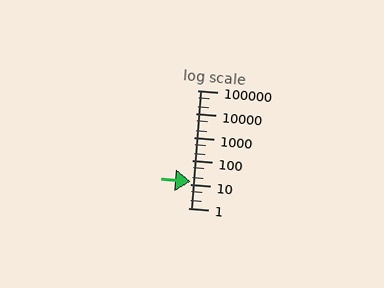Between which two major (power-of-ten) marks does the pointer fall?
The pointer is between 10 and 100.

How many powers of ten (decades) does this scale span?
The scale spans 5 decades, from 1 to 100000.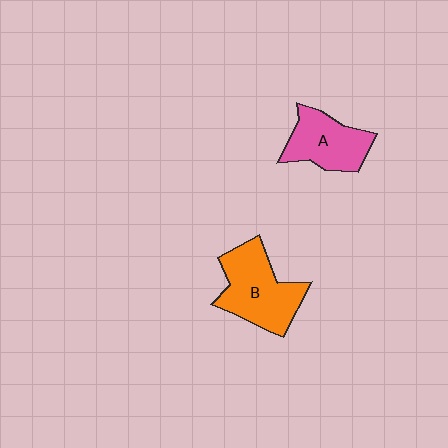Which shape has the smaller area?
Shape A (pink).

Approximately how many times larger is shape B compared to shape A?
Approximately 1.3 times.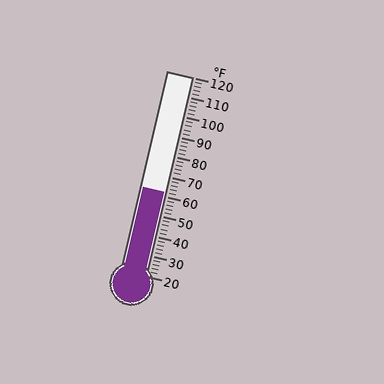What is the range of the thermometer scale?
The thermometer scale ranges from 20°F to 120°F.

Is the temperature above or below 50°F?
The temperature is above 50°F.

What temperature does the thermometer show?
The thermometer shows approximately 62°F.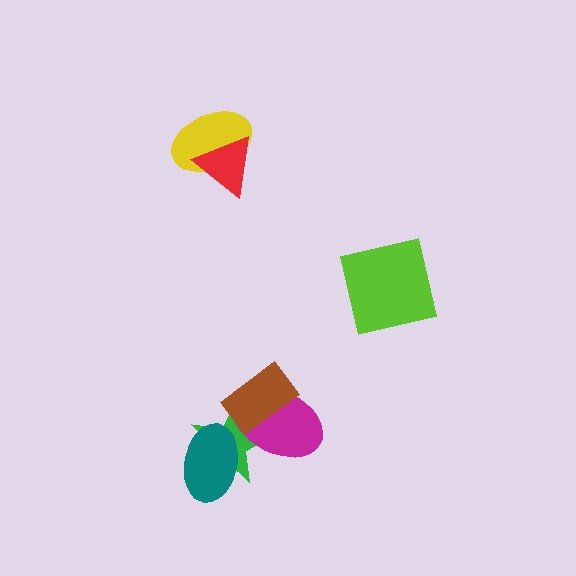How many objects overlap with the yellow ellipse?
1 object overlaps with the yellow ellipse.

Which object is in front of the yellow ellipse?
The red triangle is in front of the yellow ellipse.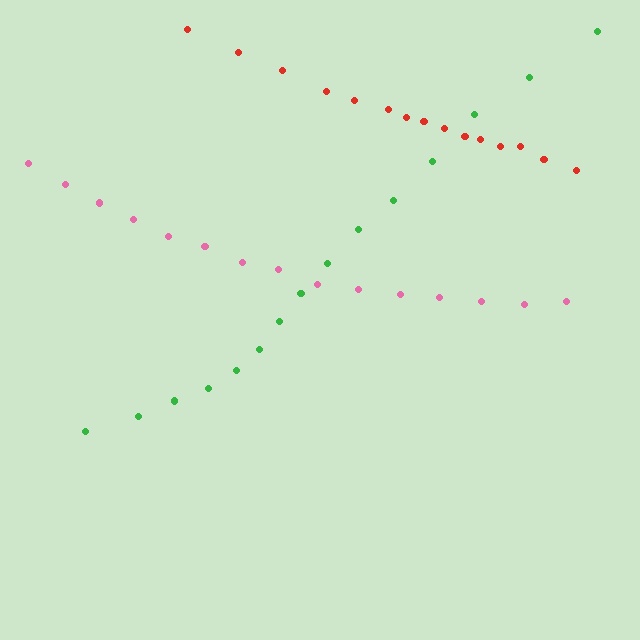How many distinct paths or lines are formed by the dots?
There are 3 distinct paths.